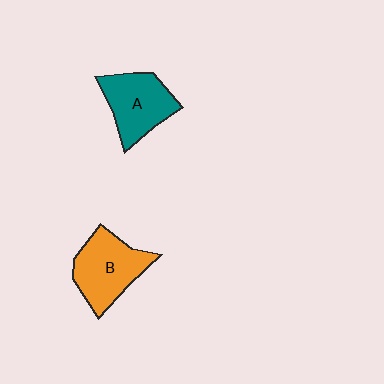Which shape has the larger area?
Shape B (orange).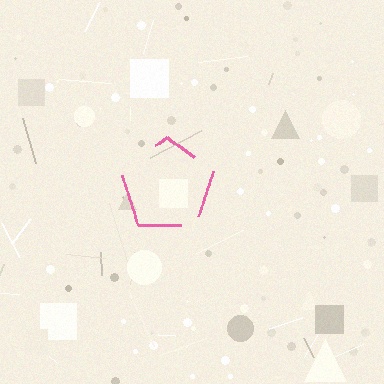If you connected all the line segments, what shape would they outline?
They would outline a pentagon.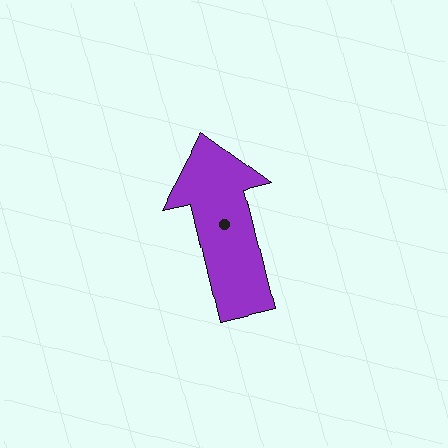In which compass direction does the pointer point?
North.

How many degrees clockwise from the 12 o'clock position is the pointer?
Approximately 347 degrees.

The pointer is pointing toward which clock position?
Roughly 12 o'clock.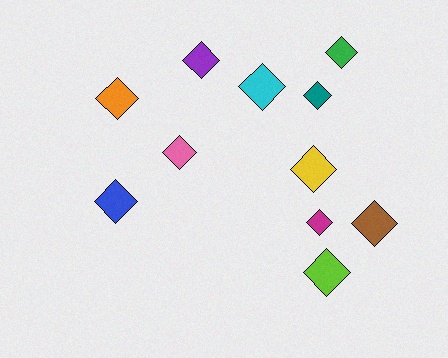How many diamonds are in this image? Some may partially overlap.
There are 11 diamonds.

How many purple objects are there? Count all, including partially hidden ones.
There is 1 purple object.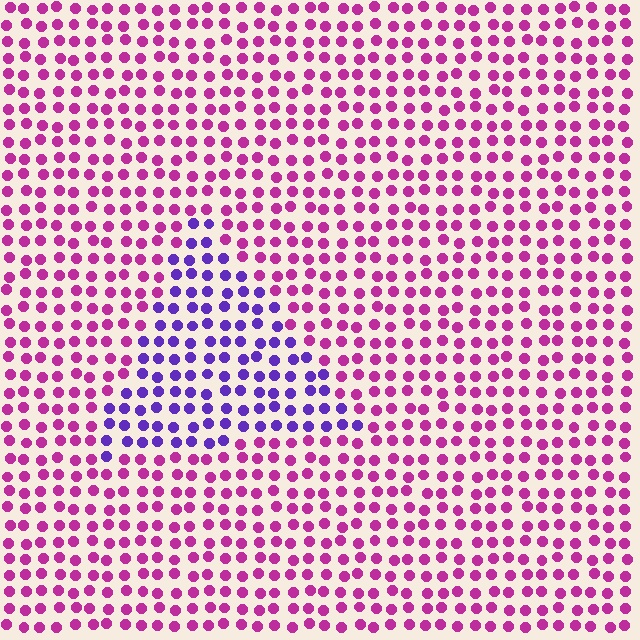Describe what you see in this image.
The image is filled with small magenta elements in a uniform arrangement. A triangle-shaped region is visible where the elements are tinted to a slightly different hue, forming a subtle color boundary.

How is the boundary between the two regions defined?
The boundary is defined purely by a slight shift in hue (about 52 degrees). Spacing, size, and orientation are identical on both sides.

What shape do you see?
I see a triangle.